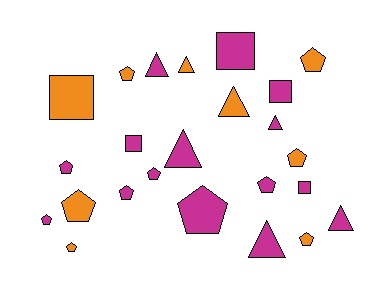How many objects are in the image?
There are 24 objects.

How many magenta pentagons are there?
There are 6 magenta pentagons.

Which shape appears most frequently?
Pentagon, with 12 objects.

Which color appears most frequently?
Magenta, with 15 objects.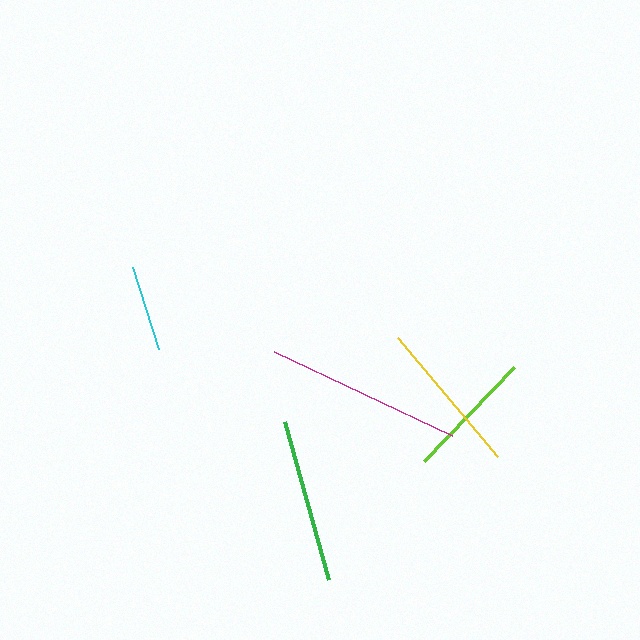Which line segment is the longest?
The magenta line is the longest at approximately 197 pixels.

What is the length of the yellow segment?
The yellow segment is approximately 155 pixels long.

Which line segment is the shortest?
The cyan line is the shortest at approximately 86 pixels.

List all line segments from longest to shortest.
From longest to shortest: magenta, green, yellow, lime, cyan.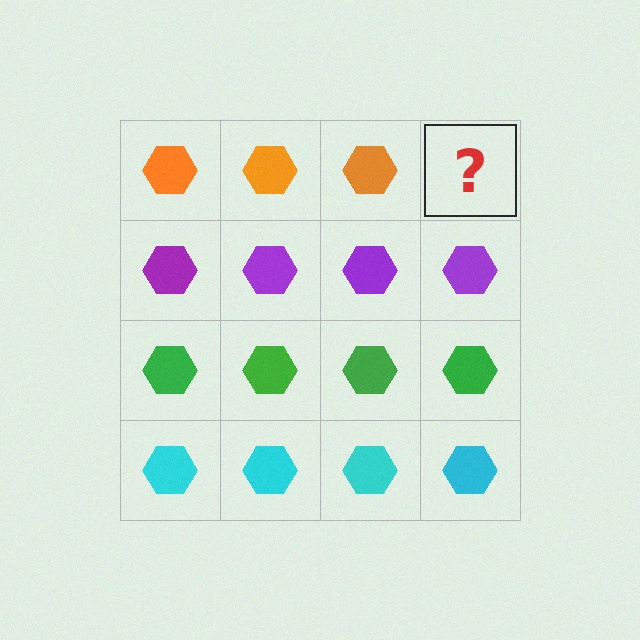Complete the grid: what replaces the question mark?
The question mark should be replaced with an orange hexagon.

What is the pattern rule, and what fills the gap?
The rule is that each row has a consistent color. The gap should be filled with an orange hexagon.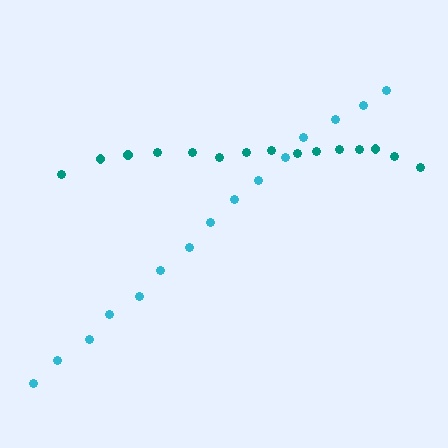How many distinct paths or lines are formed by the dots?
There are 2 distinct paths.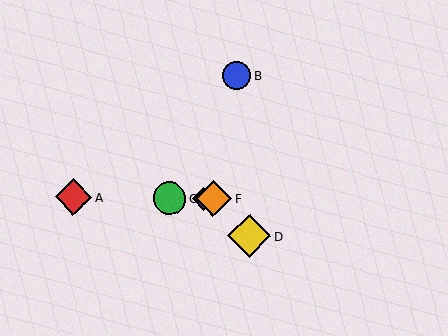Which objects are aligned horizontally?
Objects A, C, E, F are aligned horizontally.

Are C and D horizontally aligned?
No, C is at y≈198 and D is at y≈236.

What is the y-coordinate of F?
Object F is at y≈199.